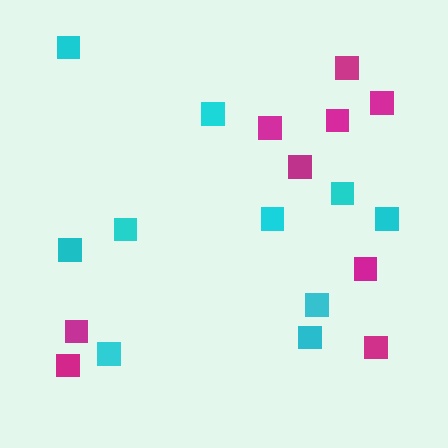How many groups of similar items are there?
There are 2 groups: one group of cyan squares (10) and one group of magenta squares (9).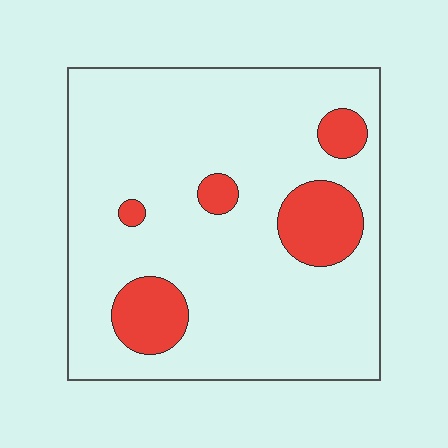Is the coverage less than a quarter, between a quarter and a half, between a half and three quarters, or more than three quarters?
Less than a quarter.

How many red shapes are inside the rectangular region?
5.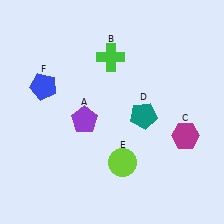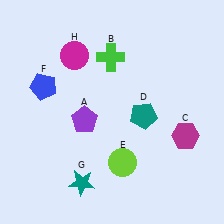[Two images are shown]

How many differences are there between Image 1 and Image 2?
There are 2 differences between the two images.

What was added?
A teal star (G), a magenta circle (H) were added in Image 2.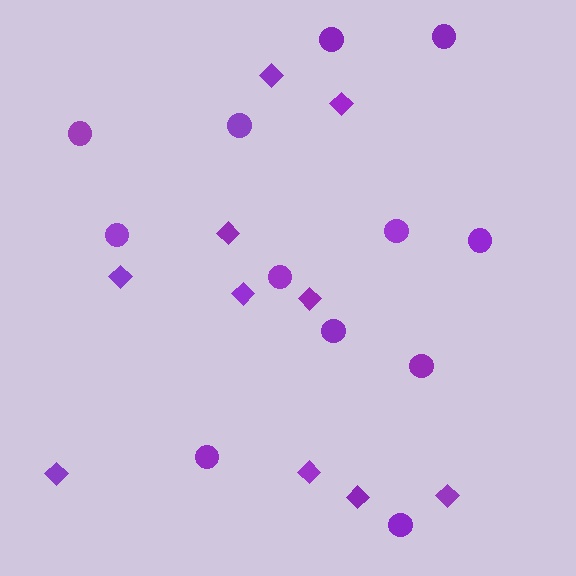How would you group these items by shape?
There are 2 groups: one group of circles (12) and one group of diamonds (10).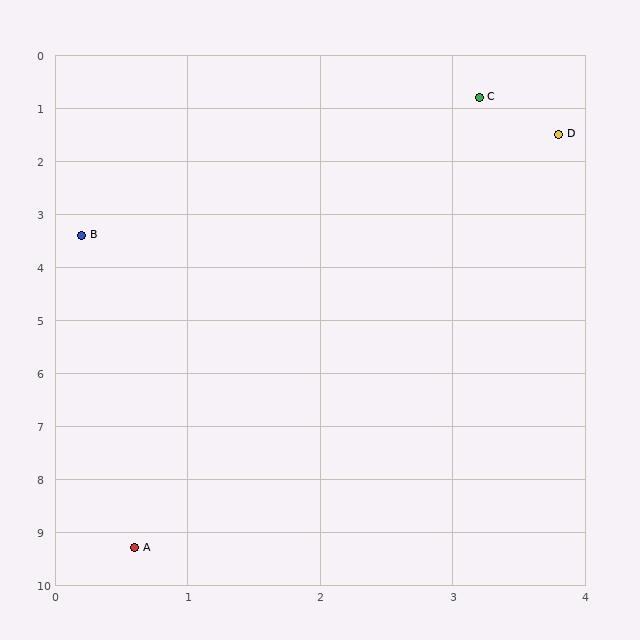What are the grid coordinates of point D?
Point D is at approximately (3.8, 1.5).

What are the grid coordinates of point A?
Point A is at approximately (0.6, 9.3).